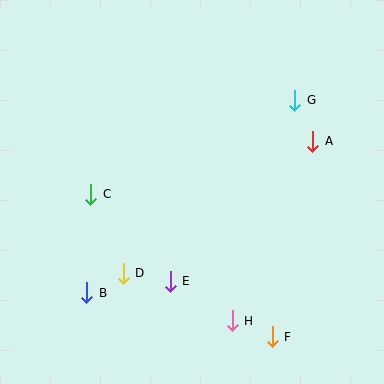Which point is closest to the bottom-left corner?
Point B is closest to the bottom-left corner.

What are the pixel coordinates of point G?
Point G is at (295, 100).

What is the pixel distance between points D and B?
The distance between D and B is 41 pixels.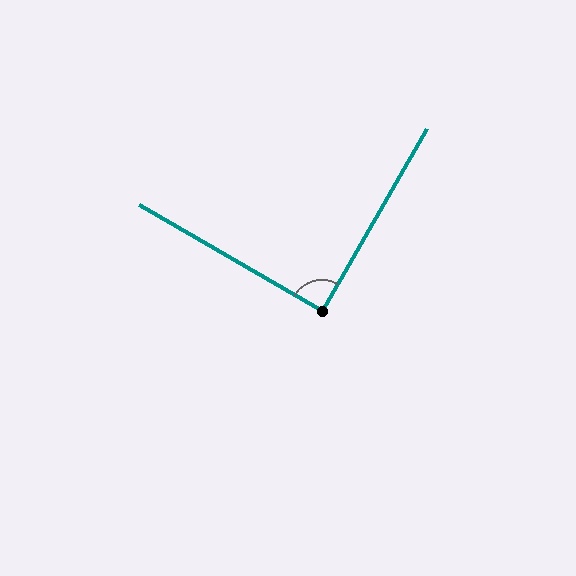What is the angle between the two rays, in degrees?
Approximately 90 degrees.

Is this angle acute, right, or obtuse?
It is approximately a right angle.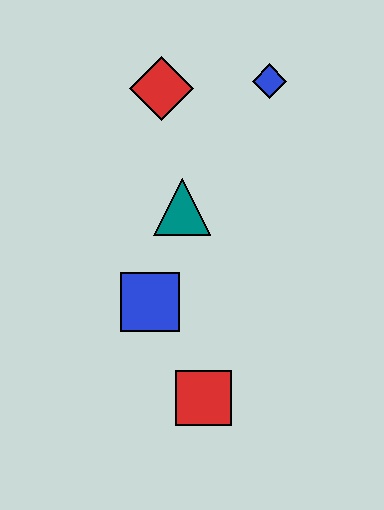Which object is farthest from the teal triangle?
The red square is farthest from the teal triangle.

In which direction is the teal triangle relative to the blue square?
The teal triangle is above the blue square.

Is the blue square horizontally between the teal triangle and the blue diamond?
No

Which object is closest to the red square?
The blue square is closest to the red square.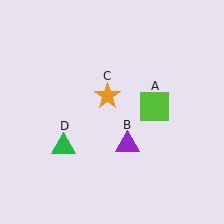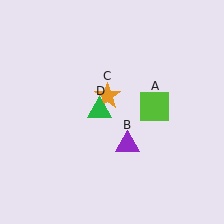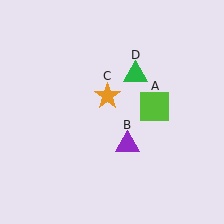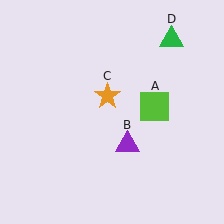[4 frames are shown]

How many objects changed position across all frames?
1 object changed position: green triangle (object D).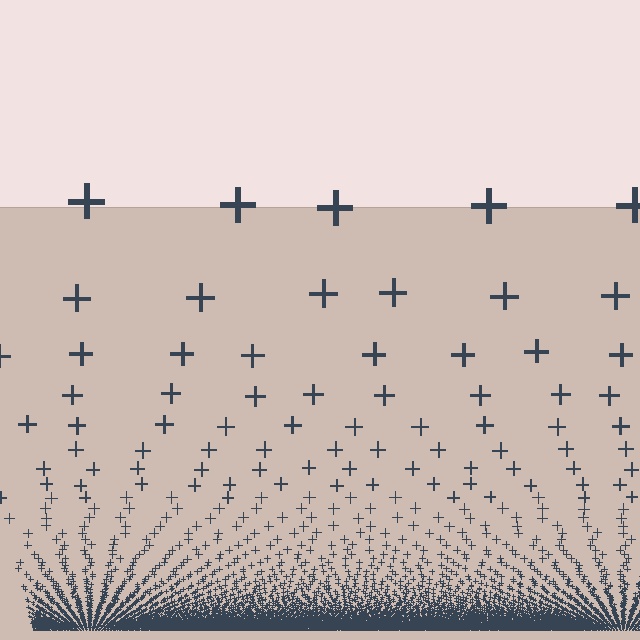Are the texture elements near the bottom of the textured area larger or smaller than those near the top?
Smaller. The gradient is inverted — elements near the bottom are smaller and denser.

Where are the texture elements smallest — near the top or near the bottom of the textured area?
Near the bottom.